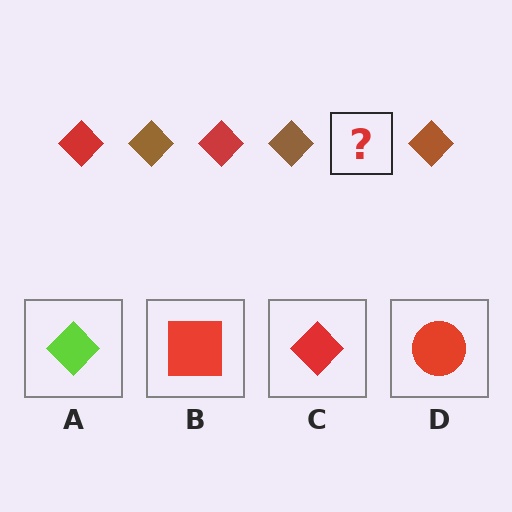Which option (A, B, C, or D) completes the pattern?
C.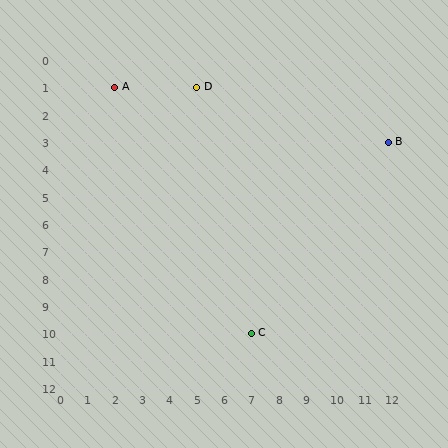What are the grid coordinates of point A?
Point A is at grid coordinates (2, 1).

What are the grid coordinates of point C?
Point C is at grid coordinates (7, 10).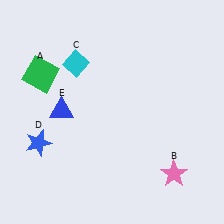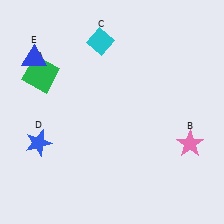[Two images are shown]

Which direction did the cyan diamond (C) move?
The cyan diamond (C) moved right.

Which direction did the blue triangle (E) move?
The blue triangle (E) moved up.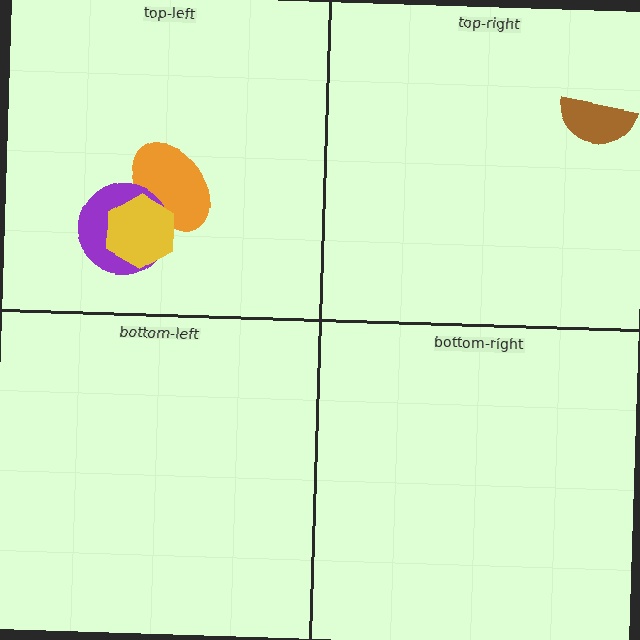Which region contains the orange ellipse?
The top-left region.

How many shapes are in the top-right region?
1.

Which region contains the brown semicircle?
The top-right region.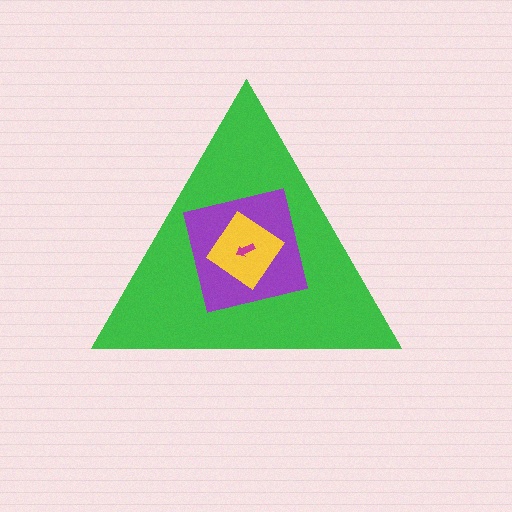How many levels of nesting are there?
4.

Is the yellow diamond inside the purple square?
Yes.